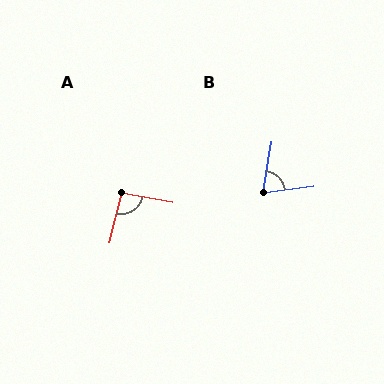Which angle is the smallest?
B, at approximately 73 degrees.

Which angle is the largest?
A, at approximately 93 degrees.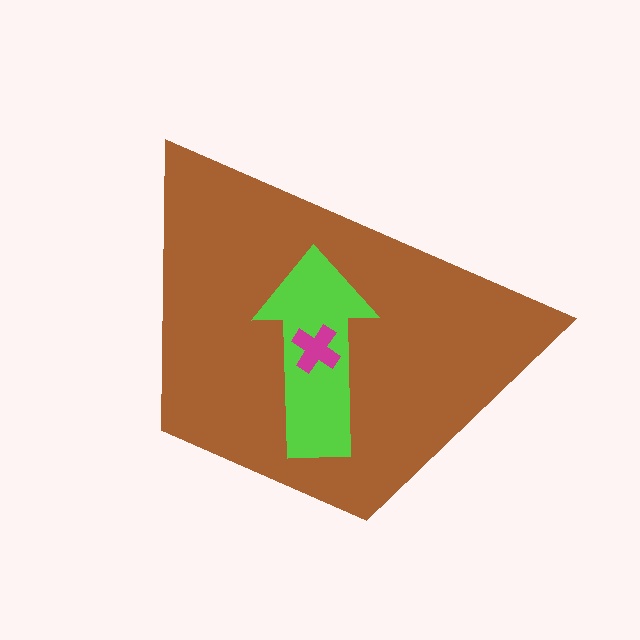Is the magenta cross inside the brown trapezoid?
Yes.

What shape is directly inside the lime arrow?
The magenta cross.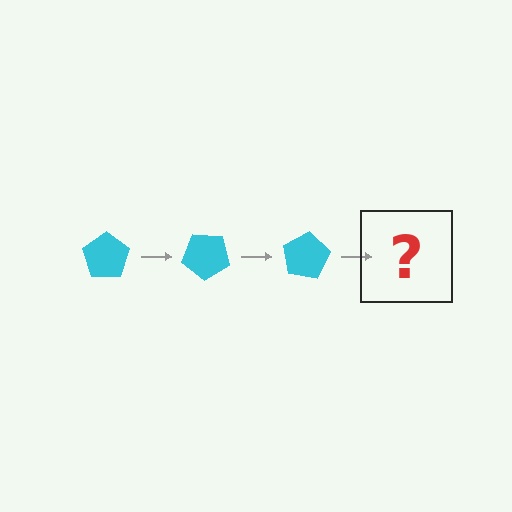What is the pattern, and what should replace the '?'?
The pattern is that the pentagon rotates 40 degrees each step. The '?' should be a cyan pentagon rotated 120 degrees.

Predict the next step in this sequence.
The next step is a cyan pentagon rotated 120 degrees.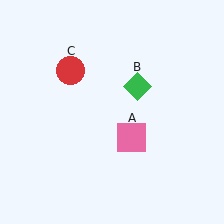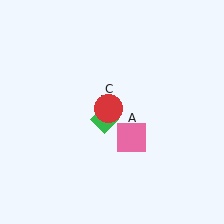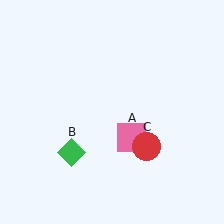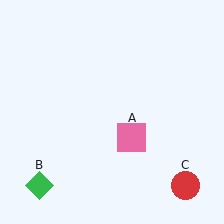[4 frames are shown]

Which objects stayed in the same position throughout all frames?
Pink square (object A) remained stationary.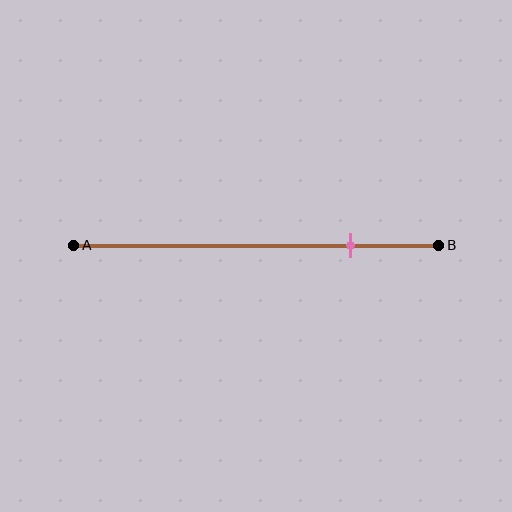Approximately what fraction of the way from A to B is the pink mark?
The pink mark is approximately 75% of the way from A to B.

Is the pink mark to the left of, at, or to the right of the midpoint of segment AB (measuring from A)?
The pink mark is to the right of the midpoint of segment AB.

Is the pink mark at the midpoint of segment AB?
No, the mark is at about 75% from A, not at the 50% midpoint.